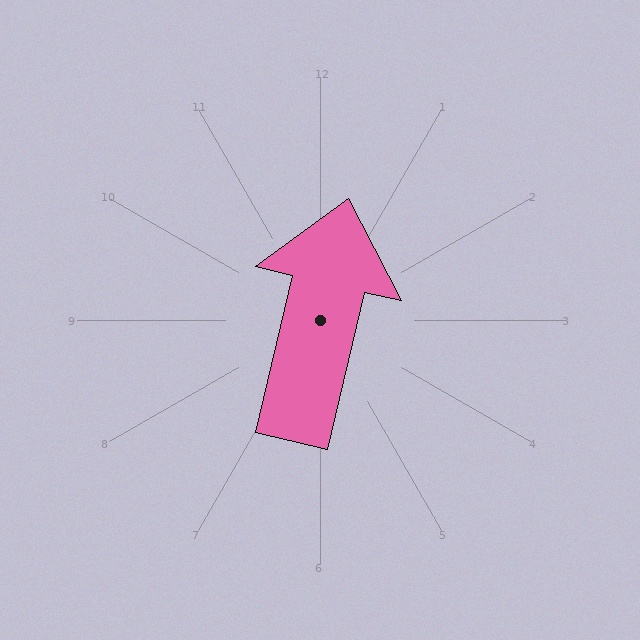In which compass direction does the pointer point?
North.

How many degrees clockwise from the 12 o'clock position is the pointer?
Approximately 13 degrees.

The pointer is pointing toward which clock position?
Roughly 12 o'clock.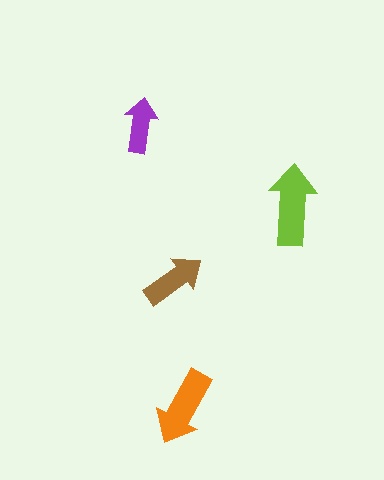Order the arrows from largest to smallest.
the lime one, the orange one, the brown one, the purple one.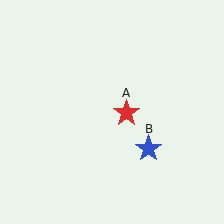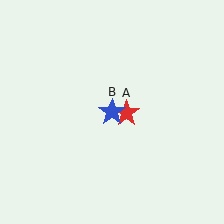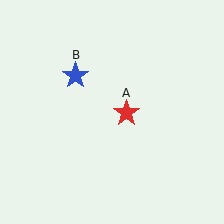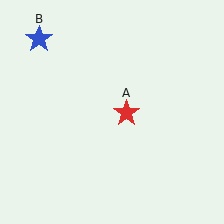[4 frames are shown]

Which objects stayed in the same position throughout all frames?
Red star (object A) remained stationary.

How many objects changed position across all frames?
1 object changed position: blue star (object B).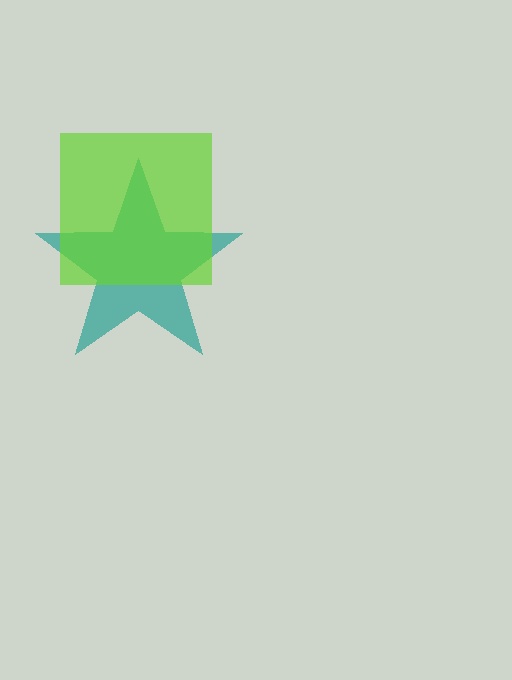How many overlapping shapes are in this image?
There are 2 overlapping shapes in the image.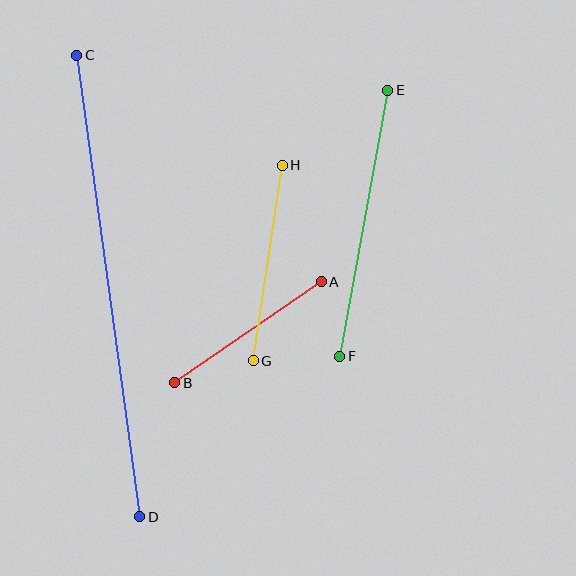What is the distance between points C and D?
The distance is approximately 466 pixels.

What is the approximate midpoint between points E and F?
The midpoint is at approximately (364, 223) pixels.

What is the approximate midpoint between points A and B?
The midpoint is at approximately (248, 332) pixels.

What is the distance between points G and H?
The distance is approximately 198 pixels.